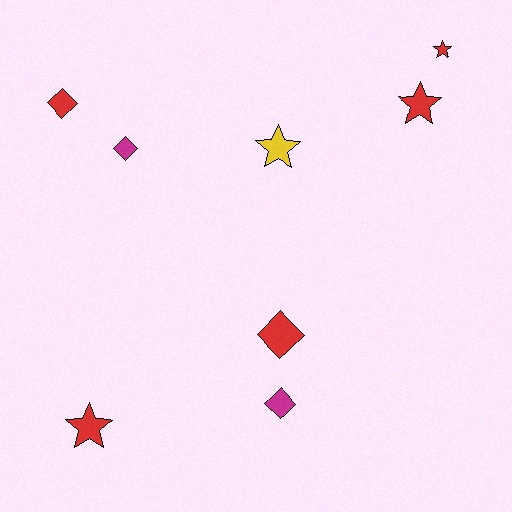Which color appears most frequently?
Red, with 5 objects.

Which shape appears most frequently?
Star, with 4 objects.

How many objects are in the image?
There are 8 objects.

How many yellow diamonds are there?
There are no yellow diamonds.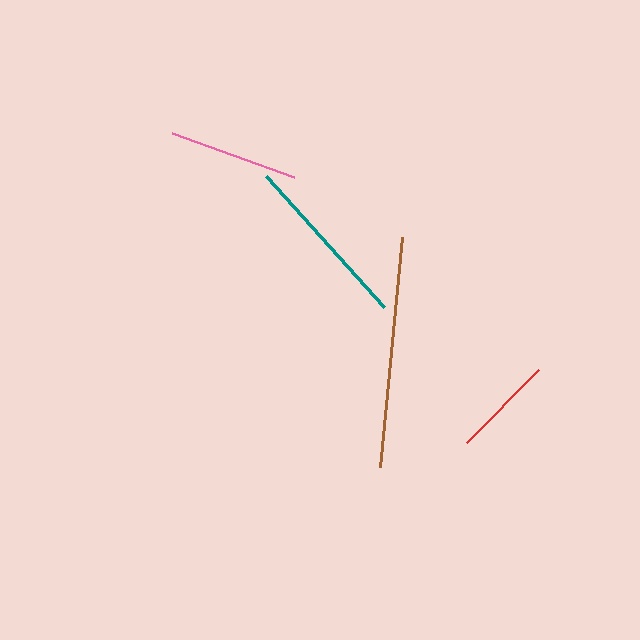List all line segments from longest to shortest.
From longest to shortest: brown, teal, pink, red.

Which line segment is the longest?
The brown line is the longest at approximately 231 pixels.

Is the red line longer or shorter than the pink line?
The pink line is longer than the red line.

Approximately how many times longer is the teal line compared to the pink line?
The teal line is approximately 1.4 times the length of the pink line.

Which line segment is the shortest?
The red line is the shortest at approximately 102 pixels.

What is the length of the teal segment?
The teal segment is approximately 177 pixels long.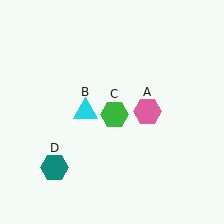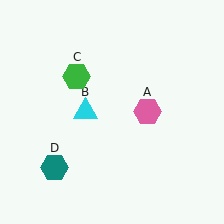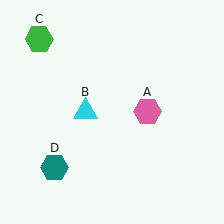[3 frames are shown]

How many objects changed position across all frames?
1 object changed position: green hexagon (object C).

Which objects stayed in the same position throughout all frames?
Pink hexagon (object A) and cyan triangle (object B) and teal hexagon (object D) remained stationary.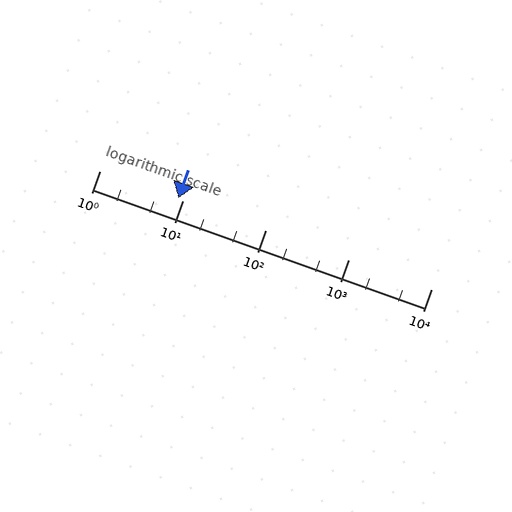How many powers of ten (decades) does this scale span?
The scale spans 4 decades, from 1 to 10000.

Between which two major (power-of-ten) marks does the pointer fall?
The pointer is between 1 and 10.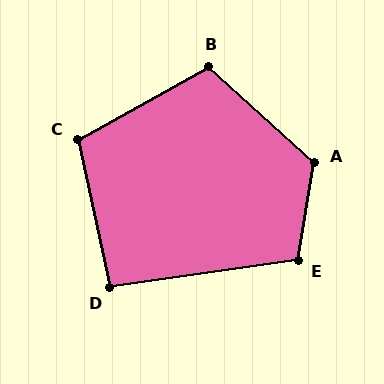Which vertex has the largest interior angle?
A, at approximately 122 degrees.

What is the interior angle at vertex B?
Approximately 109 degrees (obtuse).